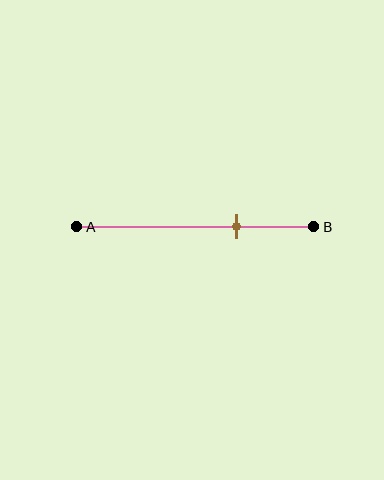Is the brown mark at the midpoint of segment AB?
No, the mark is at about 70% from A, not at the 50% midpoint.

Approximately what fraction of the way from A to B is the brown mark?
The brown mark is approximately 70% of the way from A to B.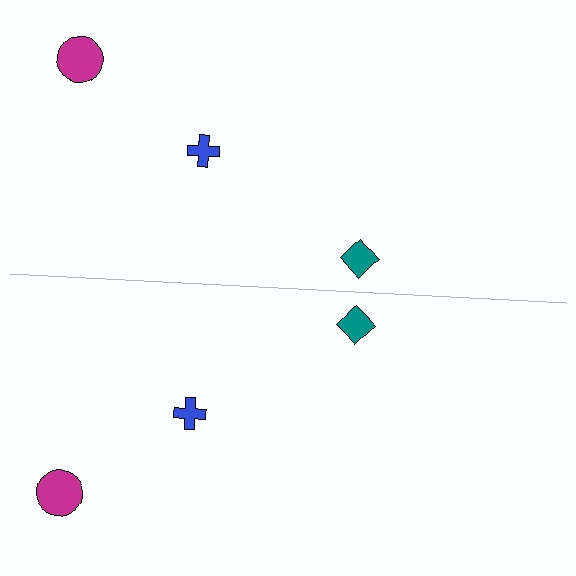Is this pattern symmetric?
Yes, this pattern has bilateral (reflection) symmetry.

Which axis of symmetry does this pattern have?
The pattern has a horizontal axis of symmetry running through the center of the image.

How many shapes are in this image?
There are 6 shapes in this image.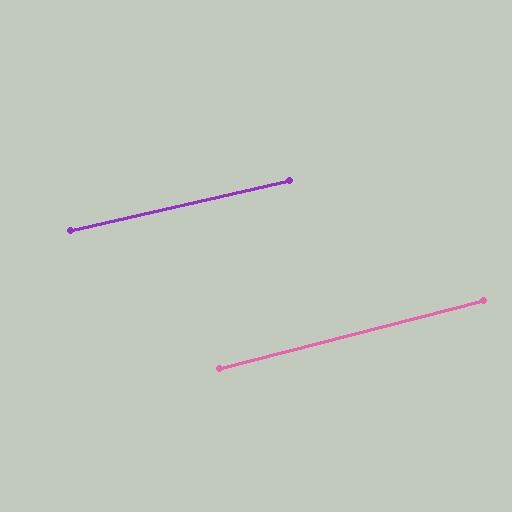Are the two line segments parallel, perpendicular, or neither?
Parallel — their directions differ by only 1.6°.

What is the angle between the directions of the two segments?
Approximately 2 degrees.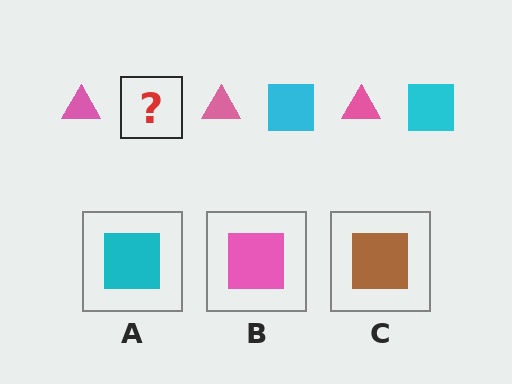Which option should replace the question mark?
Option A.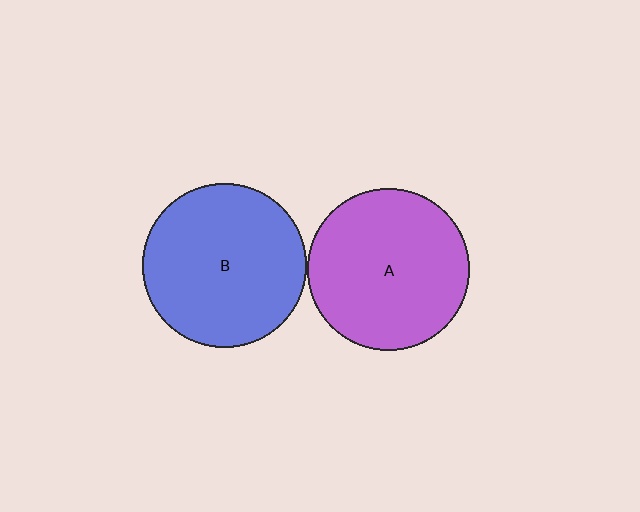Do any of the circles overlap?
No, none of the circles overlap.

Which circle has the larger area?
Circle B (blue).